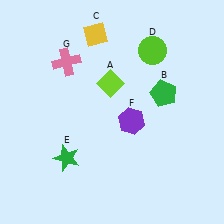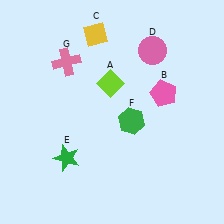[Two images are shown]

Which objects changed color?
B changed from green to pink. D changed from lime to pink. F changed from purple to green.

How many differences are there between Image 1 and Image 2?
There are 3 differences between the two images.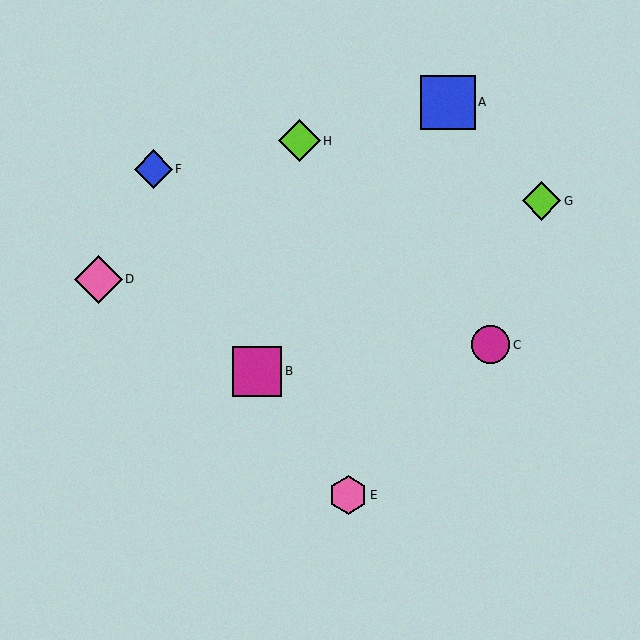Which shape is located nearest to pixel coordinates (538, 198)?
The lime diamond (labeled G) at (541, 201) is nearest to that location.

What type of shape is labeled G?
Shape G is a lime diamond.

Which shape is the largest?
The blue square (labeled A) is the largest.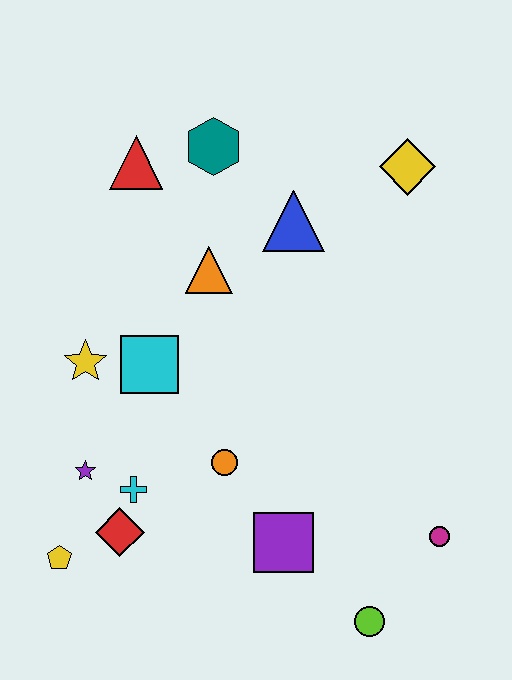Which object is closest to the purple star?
The cyan cross is closest to the purple star.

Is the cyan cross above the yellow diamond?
No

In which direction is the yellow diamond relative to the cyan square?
The yellow diamond is to the right of the cyan square.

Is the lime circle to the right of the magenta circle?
No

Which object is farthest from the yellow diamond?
The yellow pentagon is farthest from the yellow diamond.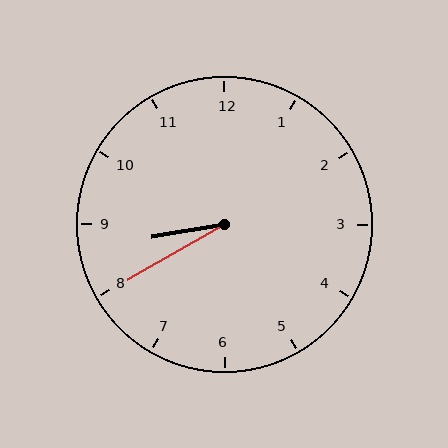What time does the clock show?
8:40.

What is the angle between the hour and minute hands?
Approximately 20 degrees.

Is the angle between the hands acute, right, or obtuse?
It is acute.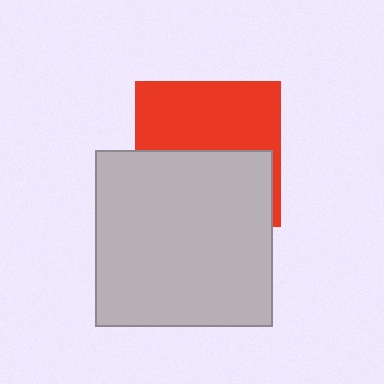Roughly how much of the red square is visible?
About half of it is visible (roughly 50%).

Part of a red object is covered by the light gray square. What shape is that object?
It is a square.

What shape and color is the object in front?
The object in front is a light gray square.